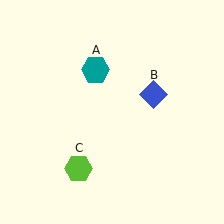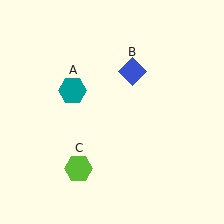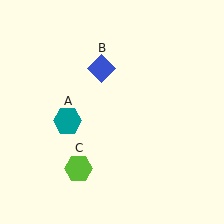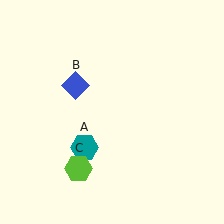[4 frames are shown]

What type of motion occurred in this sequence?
The teal hexagon (object A), blue diamond (object B) rotated counterclockwise around the center of the scene.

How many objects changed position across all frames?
2 objects changed position: teal hexagon (object A), blue diamond (object B).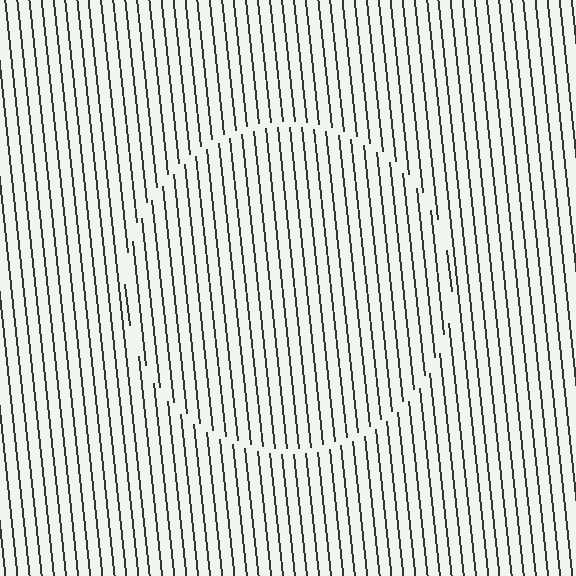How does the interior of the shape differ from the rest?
The interior of the shape contains the same grating, shifted by half a period — the contour is defined by the phase discontinuity where line-ends from the inner and outer gratings abut.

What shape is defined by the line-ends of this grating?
An illusory circle. The interior of the shape contains the same grating, shifted by half a period — the contour is defined by the phase discontinuity where line-ends from the inner and outer gratings abut.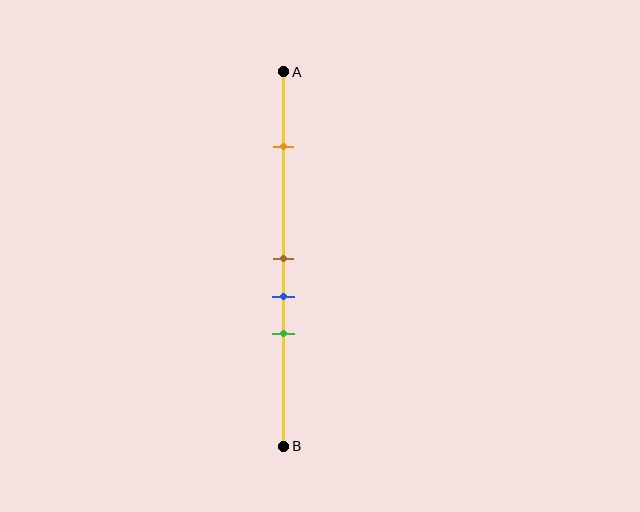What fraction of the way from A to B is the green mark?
The green mark is approximately 70% (0.7) of the way from A to B.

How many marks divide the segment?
There are 4 marks dividing the segment.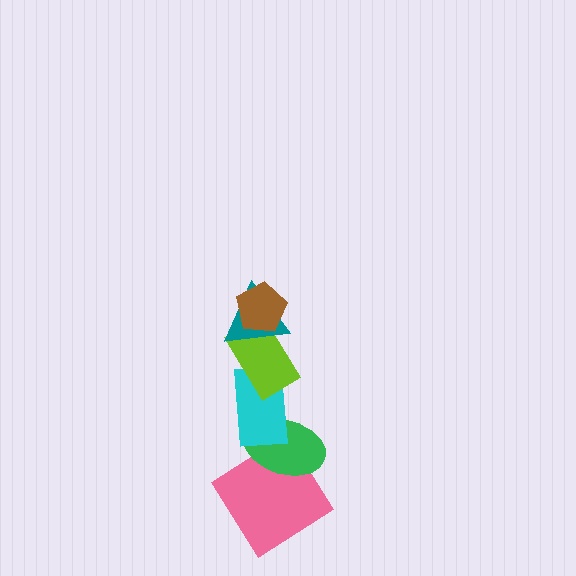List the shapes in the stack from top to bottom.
From top to bottom: the brown pentagon, the teal triangle, the lime rectangle, the cyan rectangle, the green ellipse, the pink diamond.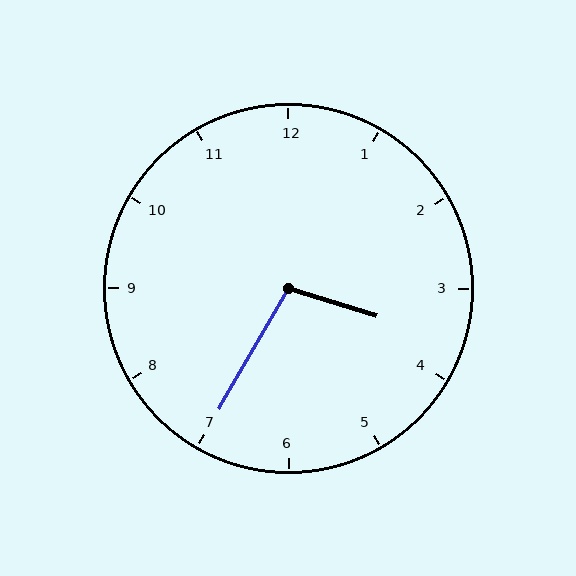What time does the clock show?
3:35.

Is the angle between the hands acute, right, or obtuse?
It is obtuse.